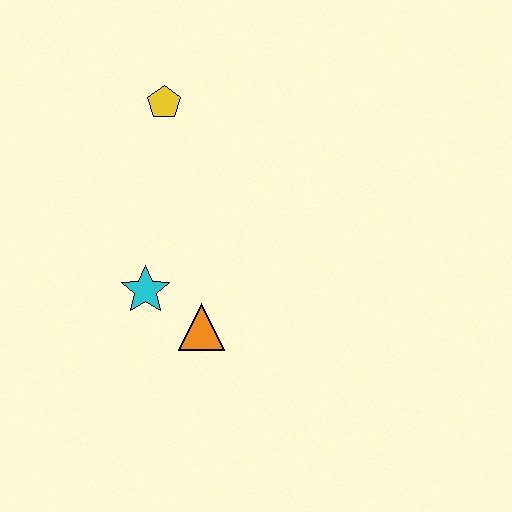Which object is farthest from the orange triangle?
The yellow pentagon is farthest from the orange triangle.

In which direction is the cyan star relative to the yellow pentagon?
The cyan star is below the yellow pentagon.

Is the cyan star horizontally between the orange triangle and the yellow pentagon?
No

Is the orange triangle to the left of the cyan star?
No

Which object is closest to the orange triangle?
The cyan star is closest to the orange triangle.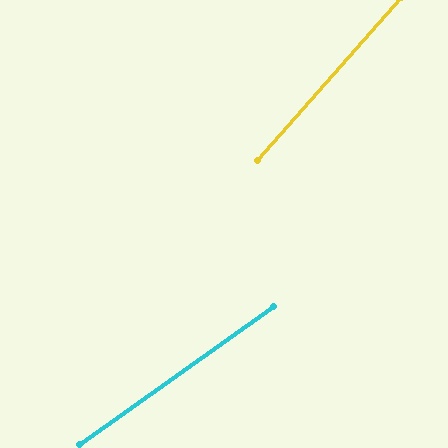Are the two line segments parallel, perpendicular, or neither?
Neither parallel nor perpendicular — they differ by about 13°.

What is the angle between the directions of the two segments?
Approximately 13 degrees.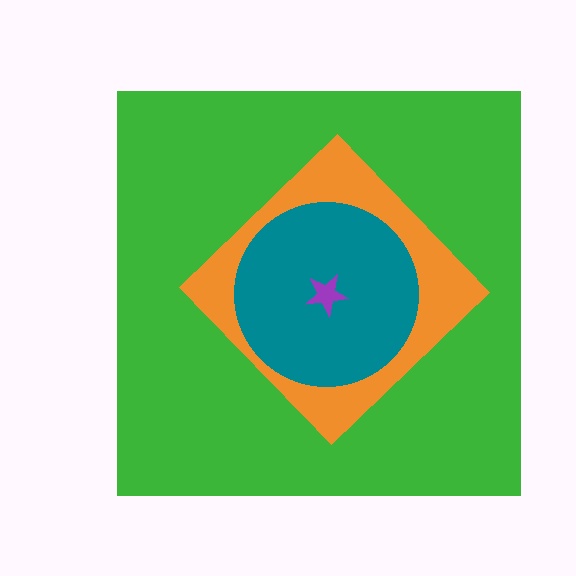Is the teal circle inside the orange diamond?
Yes.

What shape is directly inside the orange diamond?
The teal circle.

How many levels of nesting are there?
4.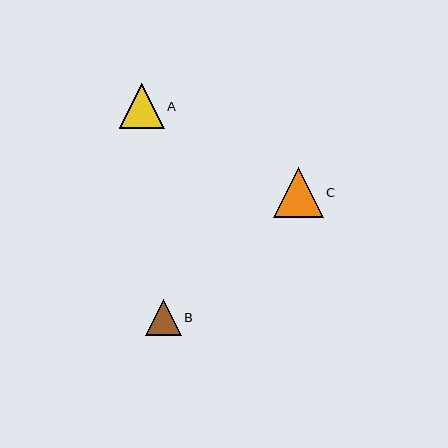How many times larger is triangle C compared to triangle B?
Triangle C is approximately 1.4 times the size of triangle B.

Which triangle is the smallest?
Triangle B is the smallest with a size of approximately 36 pixels.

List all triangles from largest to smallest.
From largest to smallest: C, A, B.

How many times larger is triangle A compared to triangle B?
Triangle A is approximately 1.3 times the size of triangle B.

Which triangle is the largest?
Triangle C is the largest with a size of approximately 50 pixels.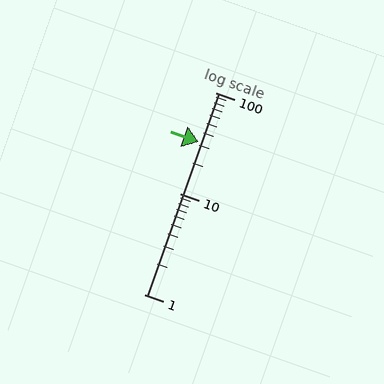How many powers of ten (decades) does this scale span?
The scale spans 2 decades, from 1 to 100.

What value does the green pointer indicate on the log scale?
The pointer indicates approximately 32.